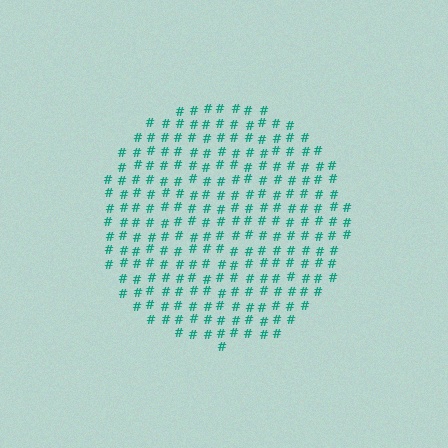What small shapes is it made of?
It is made of small hash symbols.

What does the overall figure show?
The overall figure shows a circle.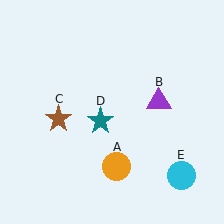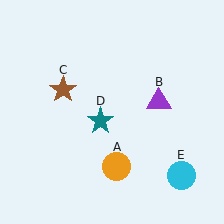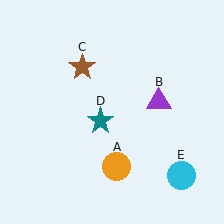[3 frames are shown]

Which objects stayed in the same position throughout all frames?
Orange circle (object A) and purple triangle (object B) and teal star (object D) and cyan circle (object E) remained stationary.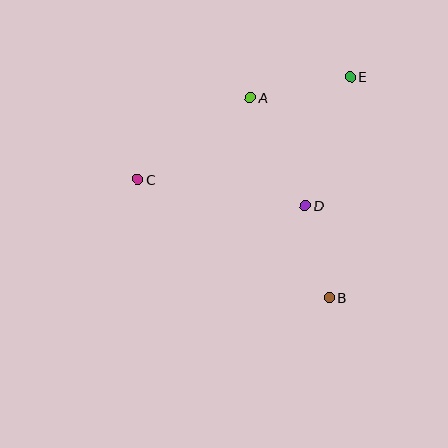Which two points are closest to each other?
Points B and D are closest to each other.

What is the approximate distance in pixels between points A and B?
The distance between A and B is approximately 215 pixels.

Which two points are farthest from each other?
Points C and E are farthest from each other.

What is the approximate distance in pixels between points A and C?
The distance between A and C is approximately 139 pixels.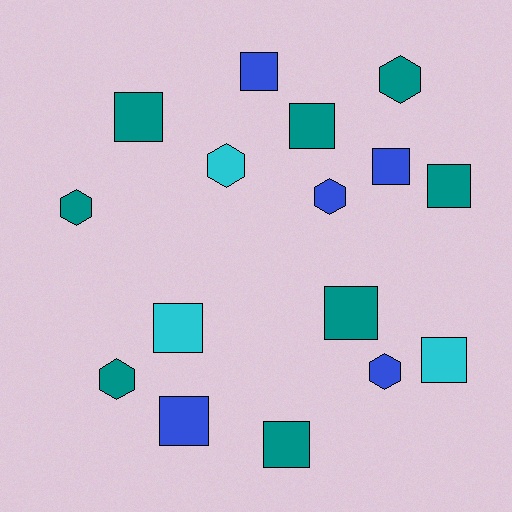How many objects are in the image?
There are 16 objects.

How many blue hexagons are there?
There are 2 blue hexagons.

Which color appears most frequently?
Teal, with 8 objects.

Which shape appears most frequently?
Square, with 10 objects.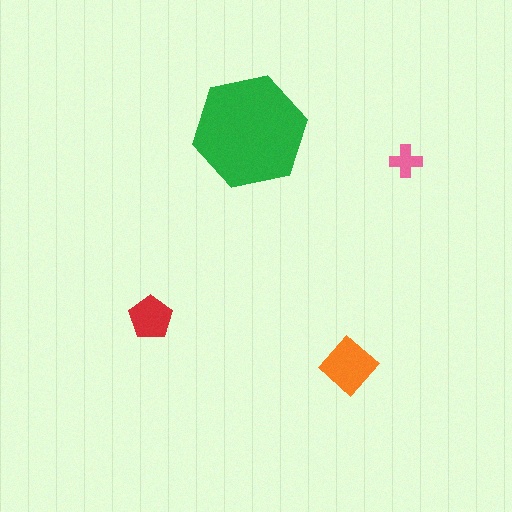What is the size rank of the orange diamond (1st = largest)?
2nd.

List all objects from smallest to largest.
The pink cross, the red pentagon, the orange diamond, the green hexagon.